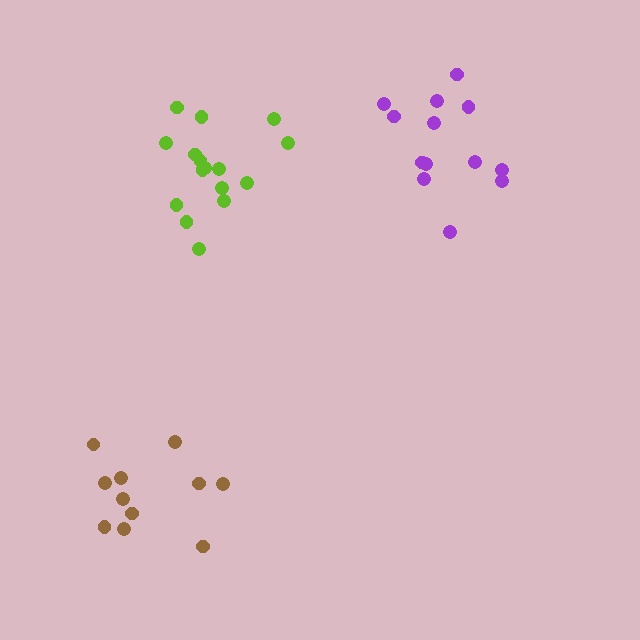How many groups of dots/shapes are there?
There are 3 groups.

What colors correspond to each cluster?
The clusters are colored: brown, lime, purple.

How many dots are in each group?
Group 1: 11 dots, Group 2: 16 dots, Group 3: 13 dots (40 total).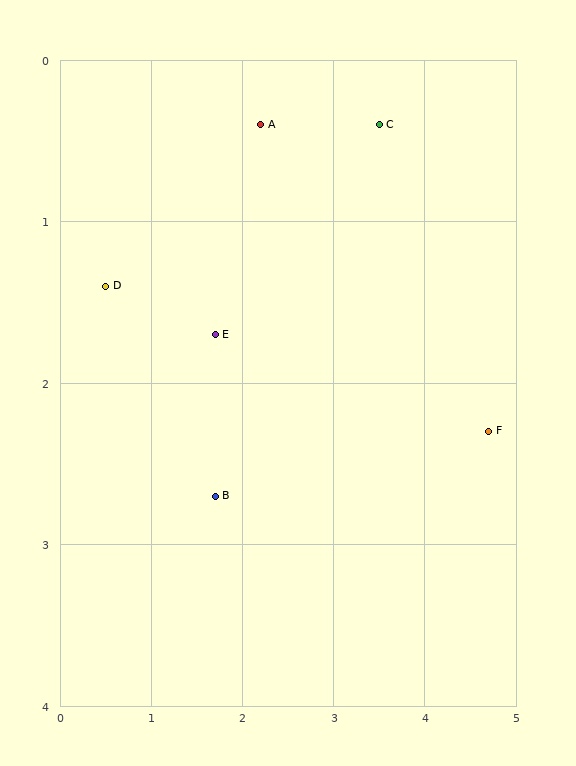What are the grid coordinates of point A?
Point A is at approximately (2.2, 0.4).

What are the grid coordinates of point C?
Point C is at approximately (3.5, 0.4).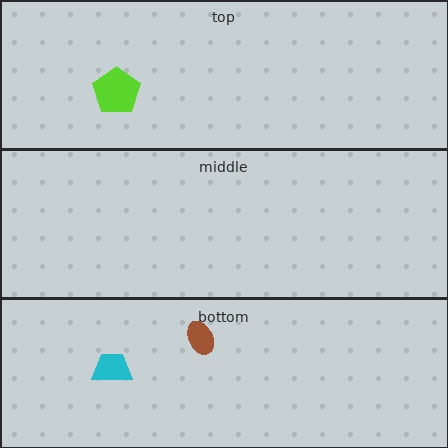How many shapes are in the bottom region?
2.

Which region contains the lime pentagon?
The top region.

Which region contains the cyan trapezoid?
The bottom region.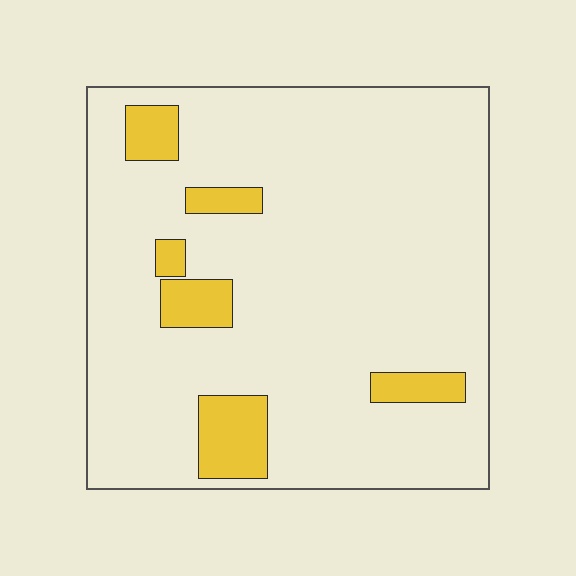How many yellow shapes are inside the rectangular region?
6.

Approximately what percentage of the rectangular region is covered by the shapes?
Approximately 10%.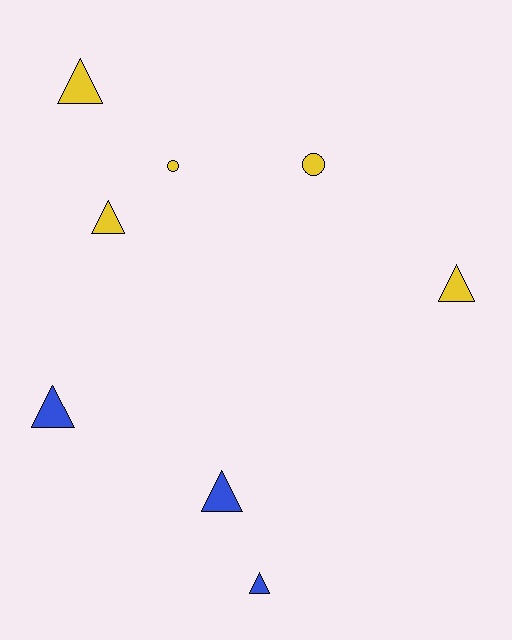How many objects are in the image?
There are 8 objects.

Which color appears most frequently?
Yellow, with 5 objects.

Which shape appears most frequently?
Triangle, with 6 objects.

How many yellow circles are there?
There are 2 yellow circles.